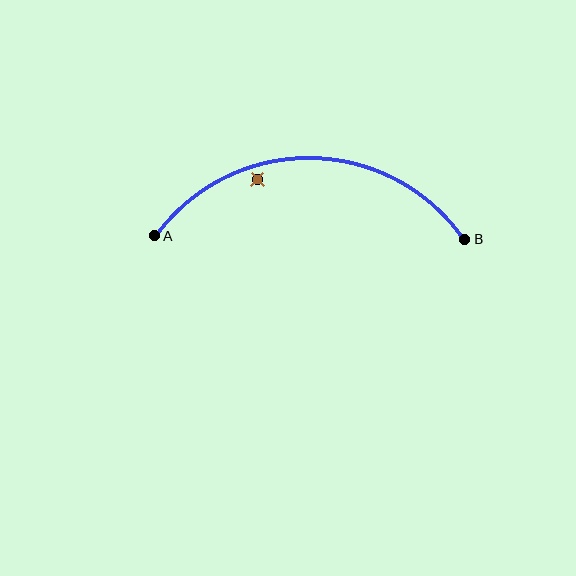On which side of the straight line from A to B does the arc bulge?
The arc bulges above the straight line connecting A and B.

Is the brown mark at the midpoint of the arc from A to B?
No — the brown mark does not lie on the arc at all. It sits slightly inside the curve.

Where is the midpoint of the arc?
The arc midpoint is the point on the curve farthest from the straight line joining A and B. It sits above that line.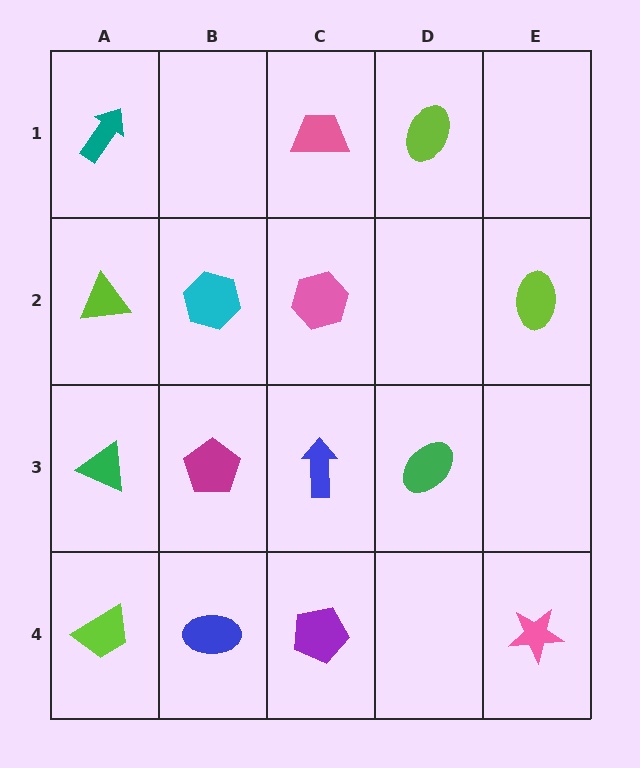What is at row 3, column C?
A blue arrow.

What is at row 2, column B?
A cyan hexagon.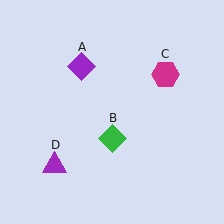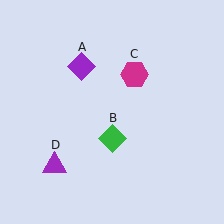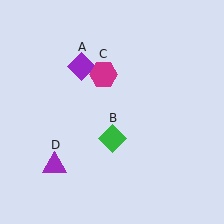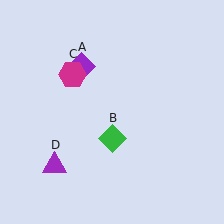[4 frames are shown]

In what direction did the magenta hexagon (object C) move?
The magenta hexagon (object C) moved left.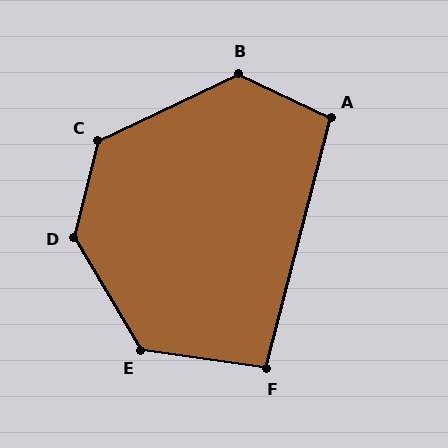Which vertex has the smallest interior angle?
F, at approximately 96 degrees.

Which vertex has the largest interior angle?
D, at approximately 135 degrees.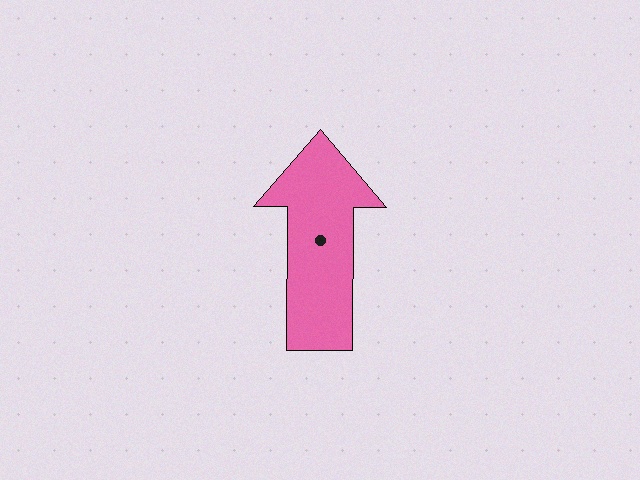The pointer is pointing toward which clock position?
Roughly 12 o'clock.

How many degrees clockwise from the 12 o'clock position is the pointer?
Approximately 0 degrees.